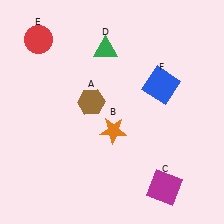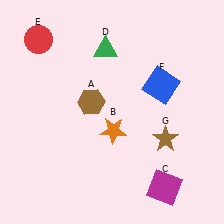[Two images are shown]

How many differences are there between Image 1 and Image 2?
There is 1 difference between the two images.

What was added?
A brown star (G) was added in Image 2.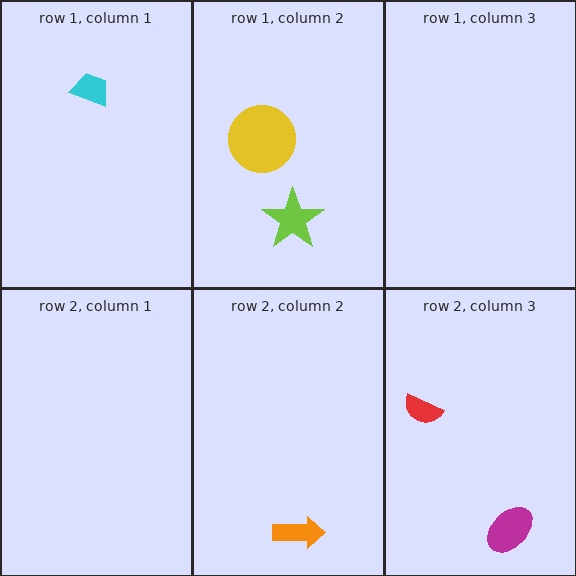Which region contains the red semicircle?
The row 2, column 3 region.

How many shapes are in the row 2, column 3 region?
2.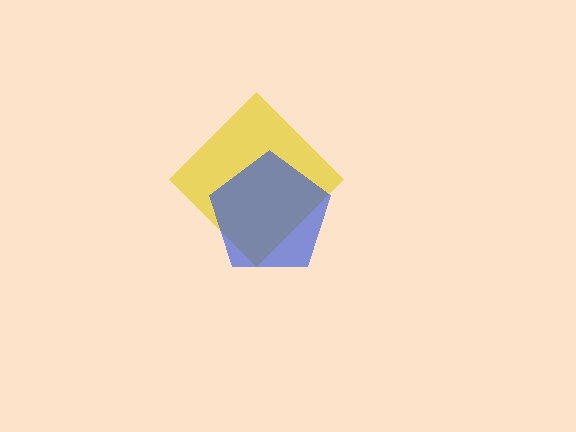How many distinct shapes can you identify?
There are 2 distinct shapes: a yellow diamond, a blue pentagon.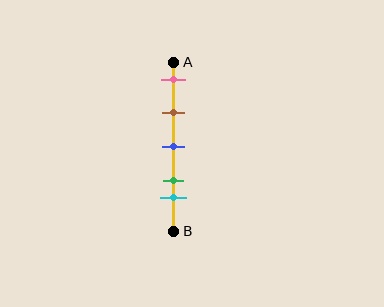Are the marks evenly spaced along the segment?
No, the marks are not evenly spaced.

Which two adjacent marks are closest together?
The green and cyan marks are the closest adjacent pair.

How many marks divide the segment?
There are 5 marks dividing the segment.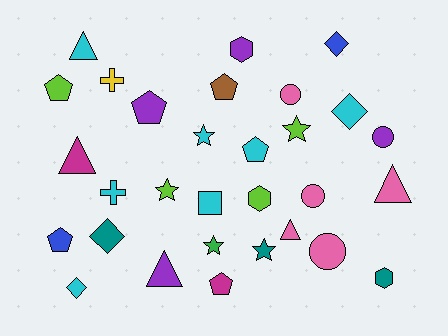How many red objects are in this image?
There are no red objects.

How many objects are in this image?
There are 30 objects.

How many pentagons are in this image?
There are 6 pentagons.